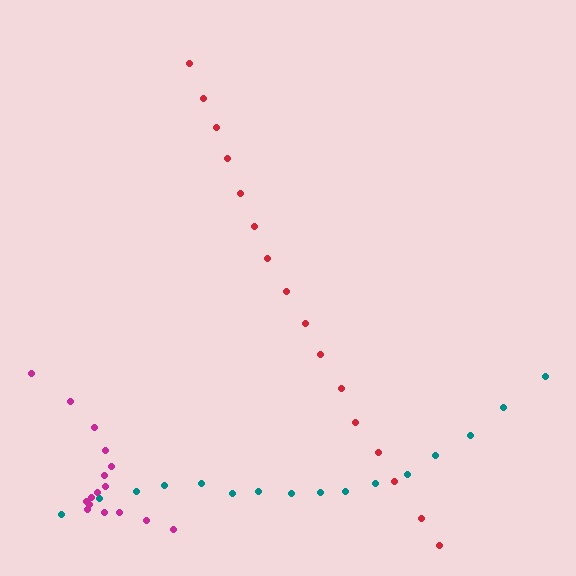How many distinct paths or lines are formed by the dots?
There are 3 distinct paths.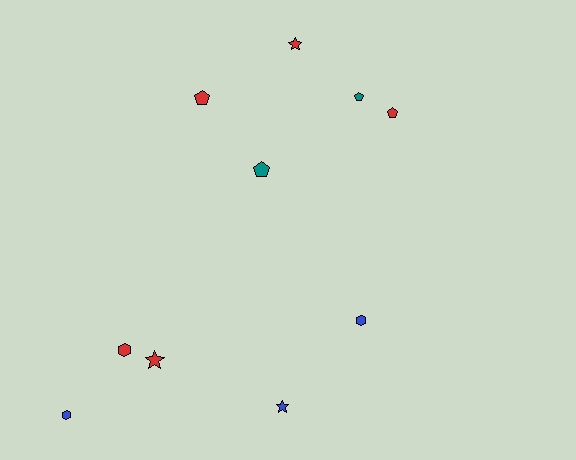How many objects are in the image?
There are 10 objects.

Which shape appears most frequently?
Pentagon, with 4 objects.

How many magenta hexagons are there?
There are no magenta hexagons.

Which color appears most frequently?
Red, with 5 objects.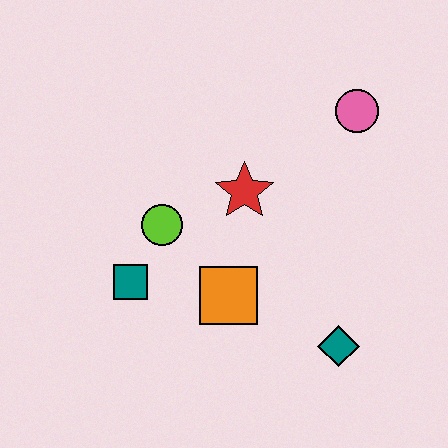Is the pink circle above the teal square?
Yes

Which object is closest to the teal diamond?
The orange square is closest to the teal diamond.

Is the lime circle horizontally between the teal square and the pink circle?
Yes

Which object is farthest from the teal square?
The pink circle is farthest from the teal square.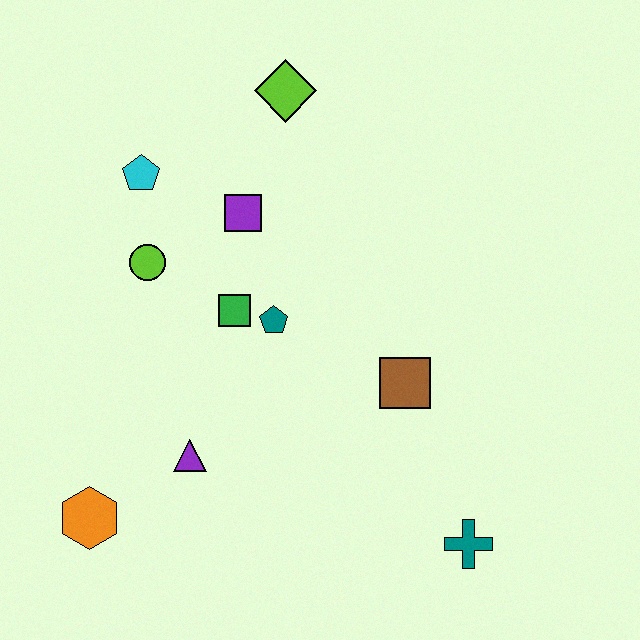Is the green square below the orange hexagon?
No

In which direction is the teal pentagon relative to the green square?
The teal pentagon is to the right of the green square.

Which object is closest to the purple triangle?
The orange hexagon is closest to the purple triangle.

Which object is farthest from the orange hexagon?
The lime diamond is farthest from the orange hexagon.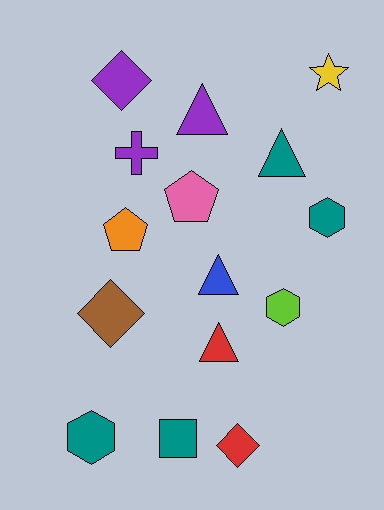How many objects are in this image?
There are 15 objects.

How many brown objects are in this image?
There is 1 brown object.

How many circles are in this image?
There are no circles.